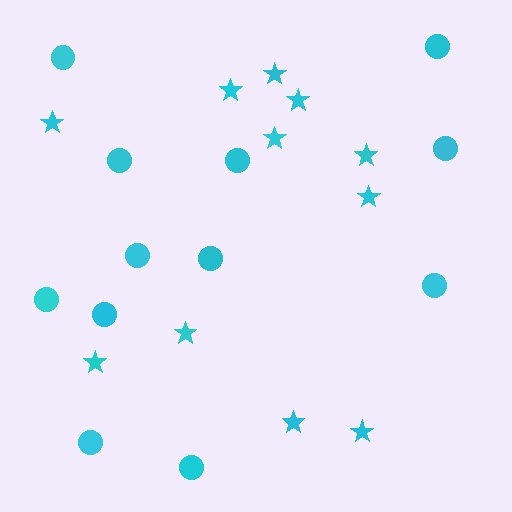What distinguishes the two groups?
There are 2 groups: one group of circles (12) and one group of stars (11).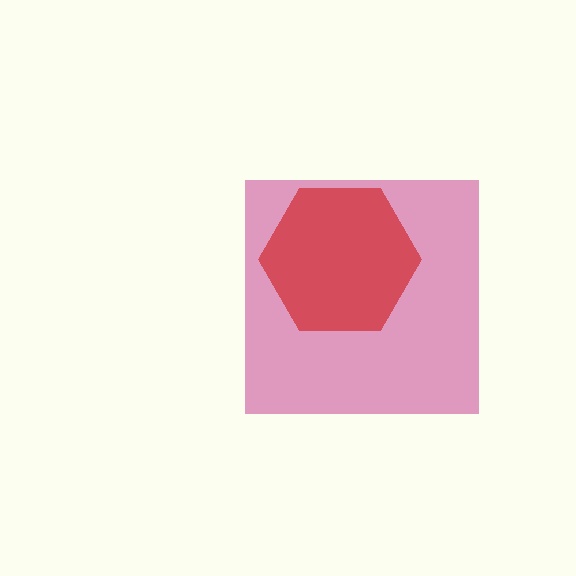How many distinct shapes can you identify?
There are 2 distinct shapes: a magenta square, a red hexagon.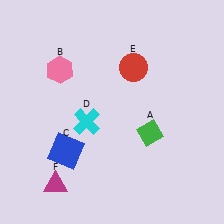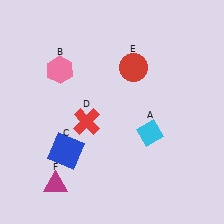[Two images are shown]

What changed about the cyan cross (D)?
In Image 1, D is cyan. In Image 2, it changed to red.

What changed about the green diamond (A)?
In Image 1, A is green. In Image 2, it changed to cyan.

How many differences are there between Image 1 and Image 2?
There are 2 differences between the two images.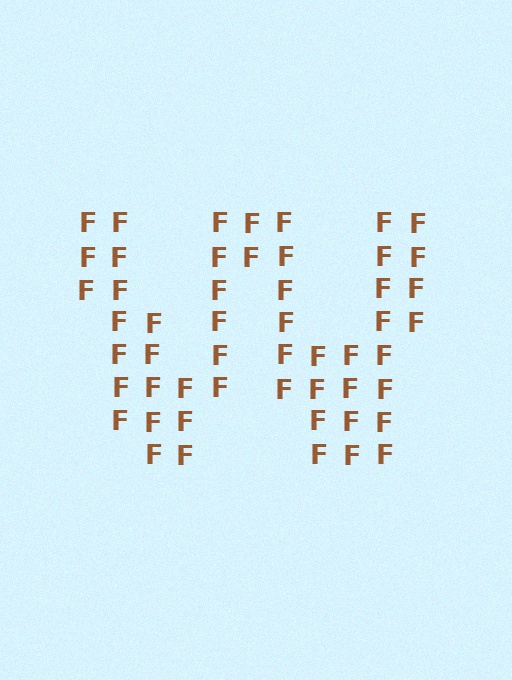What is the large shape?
The large shape is the letter W.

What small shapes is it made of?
It is made of small letter F's.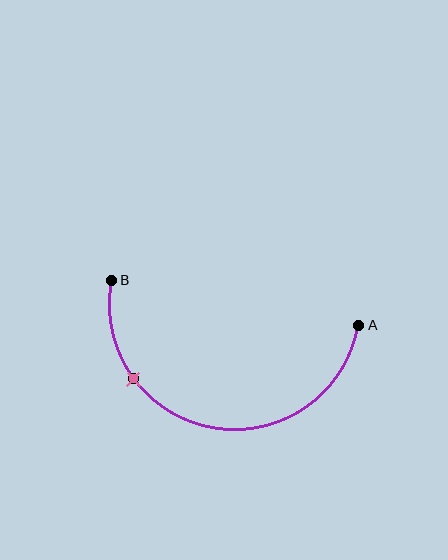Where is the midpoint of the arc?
The arc midpoint is the point on the curve farthest from the straight line joining A and B. It sits below that line.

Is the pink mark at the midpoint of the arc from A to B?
No. The pink mark lies on the arc but is closer to endpoint B. The arc midpoint would be at the point on the curve equidistant along the arc from both A and B.